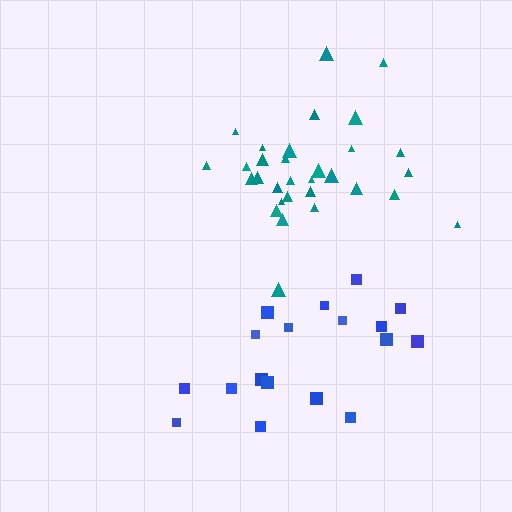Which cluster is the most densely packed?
Teal.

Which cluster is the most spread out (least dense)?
Blue.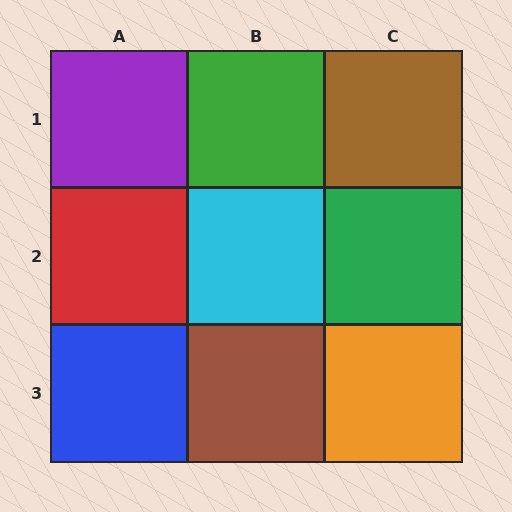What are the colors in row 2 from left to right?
Red, cyan, green.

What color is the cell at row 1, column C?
Brown.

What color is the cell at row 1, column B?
Green.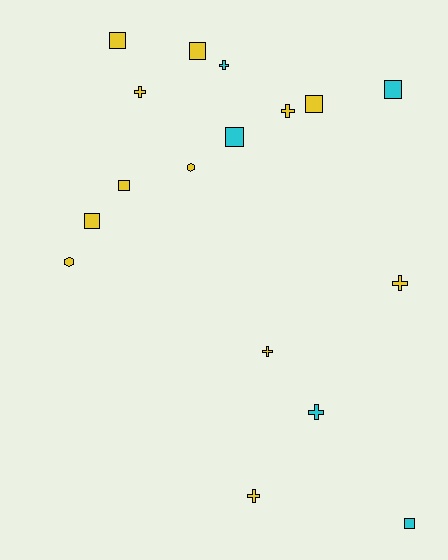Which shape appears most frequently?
Square, with 8 objects.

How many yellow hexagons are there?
There are 2 yellow hexagons.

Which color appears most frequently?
Yellow, with 12 objects.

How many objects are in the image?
There are 17 objects.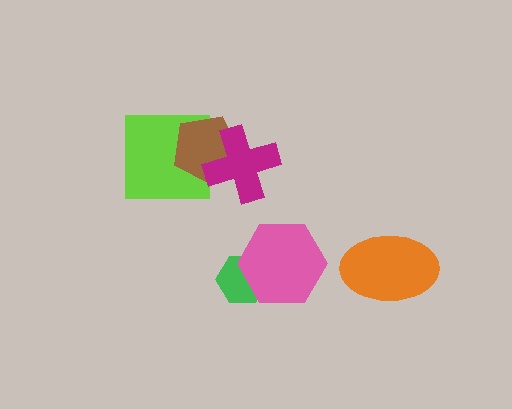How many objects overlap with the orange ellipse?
0 objects overlap with the orange ellipse.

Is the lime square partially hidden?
Yes, it is partially covered by another shape.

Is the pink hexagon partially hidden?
No, no other shape covers it.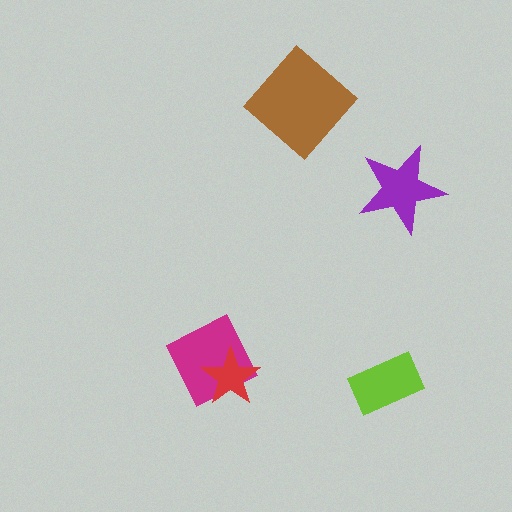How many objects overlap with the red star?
1 object overlaps with the red star.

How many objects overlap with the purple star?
0 objects overlap with the purple star.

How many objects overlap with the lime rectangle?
0 objects overlap with the lime rectangle.